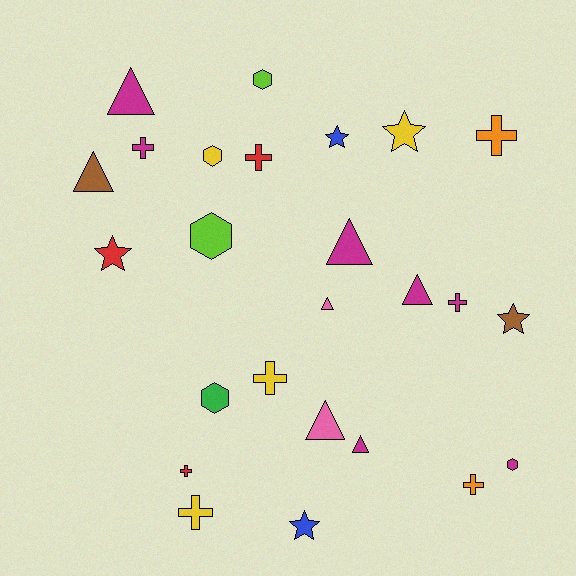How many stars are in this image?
There are 5 stars.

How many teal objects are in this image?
There are no teal objects.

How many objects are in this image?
There are 25 objects.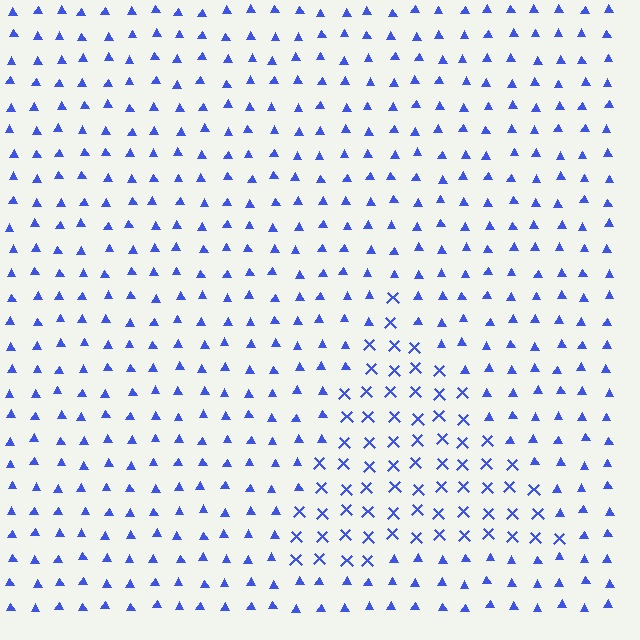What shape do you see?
I see a triangle.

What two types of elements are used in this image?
The image uses X marks inside the triangle region and triangles outside it.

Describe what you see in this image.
The image is filled with small blue elements arranged in a uniform grid. A triangle-shaped region contains X marks, while the surrounding area contains triangles. The boundary is defined purely by the change in element shape.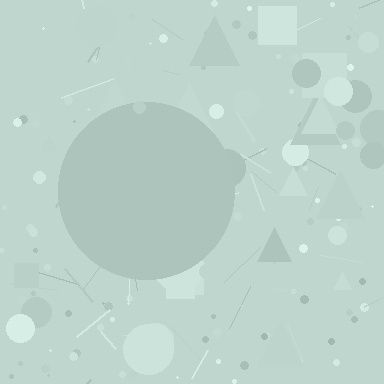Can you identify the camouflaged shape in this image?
The camouflaged shape is a circle.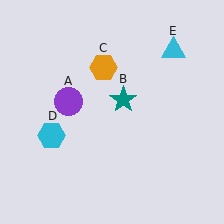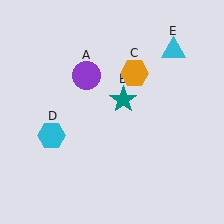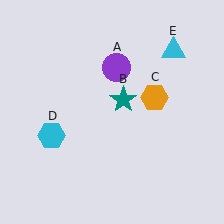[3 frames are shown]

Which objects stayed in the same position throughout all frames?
Teal star (object B) and cyan hexagon (object D) and cyan triangle (object E) remained stationary.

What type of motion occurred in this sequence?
The purple circle (object A), orange hexagon (object C) rotated clockwise around the center of the scene.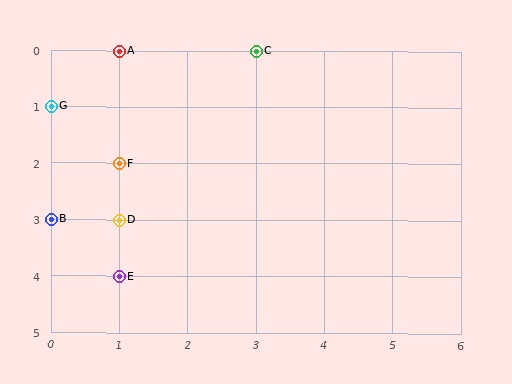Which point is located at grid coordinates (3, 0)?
Point C is at (3, 0).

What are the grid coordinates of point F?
Point F is at grid coordinates (1, 2).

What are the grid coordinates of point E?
Point E is at grid coordinates (1, 4).